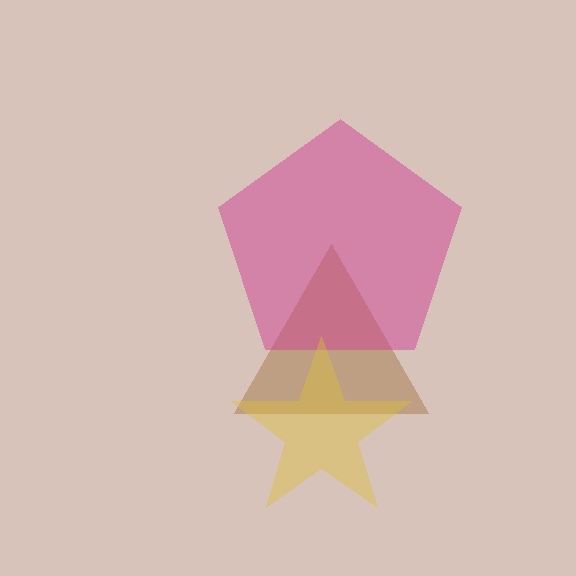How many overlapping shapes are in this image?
There are 3 overlapping shapes in the image.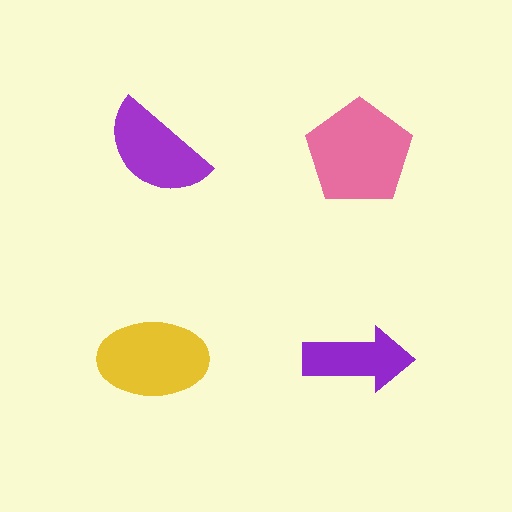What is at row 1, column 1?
A purple semicircle.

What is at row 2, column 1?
A yellow ellipse.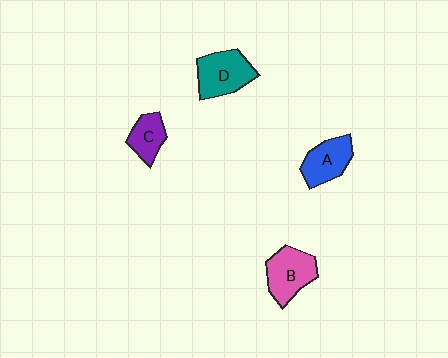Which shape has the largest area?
Shape D (teal).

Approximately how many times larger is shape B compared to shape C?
Approximately 1.6 times.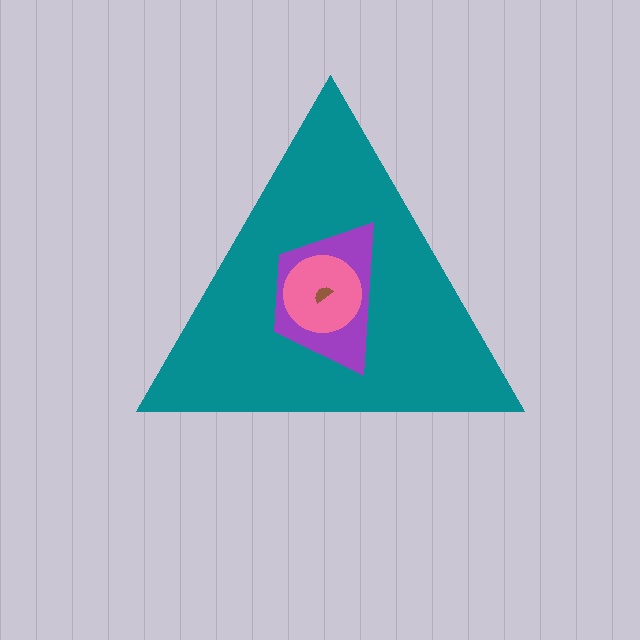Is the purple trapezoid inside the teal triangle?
Yes.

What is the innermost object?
The brown semicircle.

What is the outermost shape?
The teal triangle.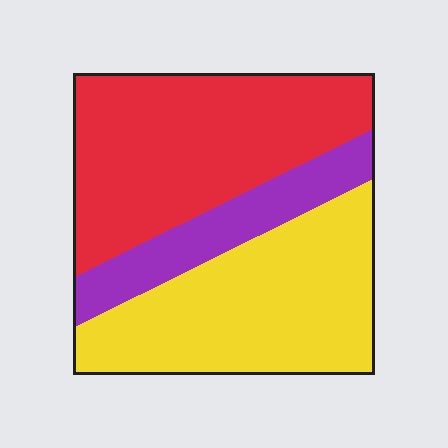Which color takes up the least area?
Purple, at roughly 15%.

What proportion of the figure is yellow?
Yellow takes up between a third and a half of the figure.